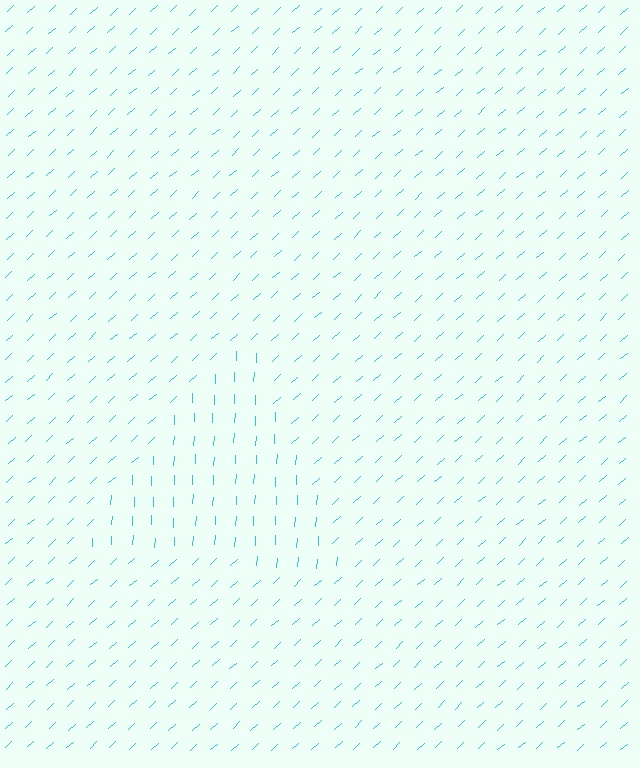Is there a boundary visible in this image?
Yes, there is a texture boundary formed by a change in line orientation.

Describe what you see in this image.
The image is filled with small cyan line segments. A triangle region in the image has lines oriented differently from the surrounding lines, creating a visible texture boundary.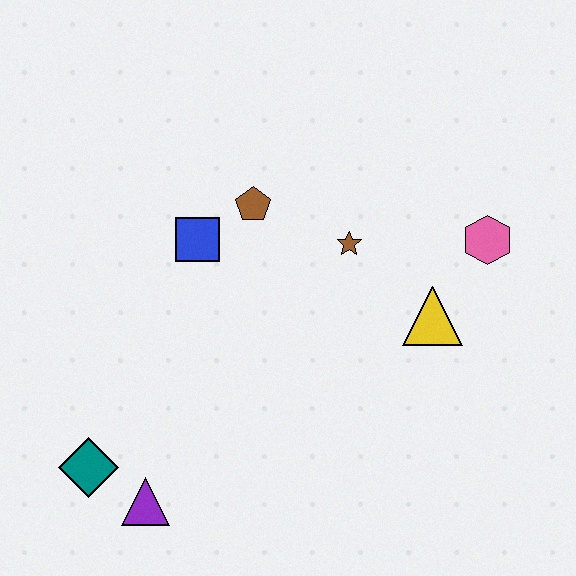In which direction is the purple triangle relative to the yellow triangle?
The purple triangle is to the left of the yellow triangle.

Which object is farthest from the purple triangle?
The pink hexagon is farthest from the purple triangle.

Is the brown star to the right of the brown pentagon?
Yes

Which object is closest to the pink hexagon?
The yellow triangle is closest to the pink hexagon.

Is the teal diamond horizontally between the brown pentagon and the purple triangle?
No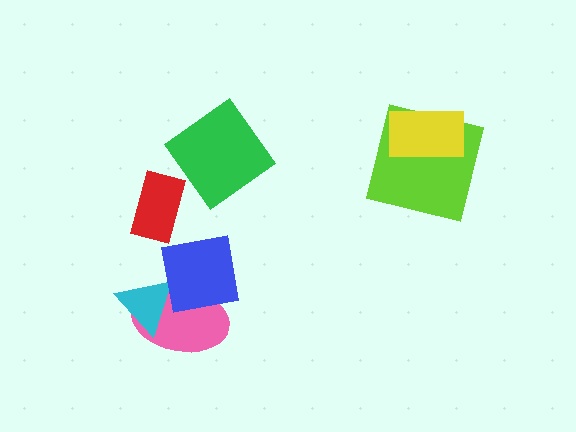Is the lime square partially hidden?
Yes, it is partially covered by another shape.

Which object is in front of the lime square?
The yellow rectangle is in front of the lime square.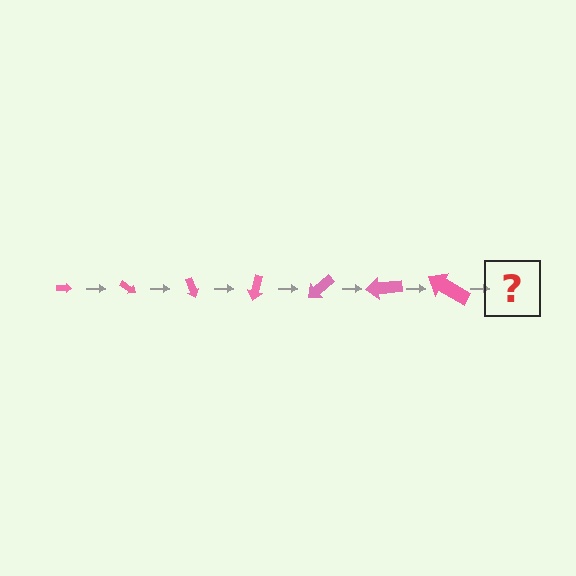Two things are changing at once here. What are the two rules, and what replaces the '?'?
The two rules are that the arrow grows larger each step and it rotates 35 degrees each step. The '?' should be an arrow, larger than the previous one and rotated 245 degrees from the start.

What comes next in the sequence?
The next element should be an arrow, larger than the previous one and rotated 245 degrees from the start.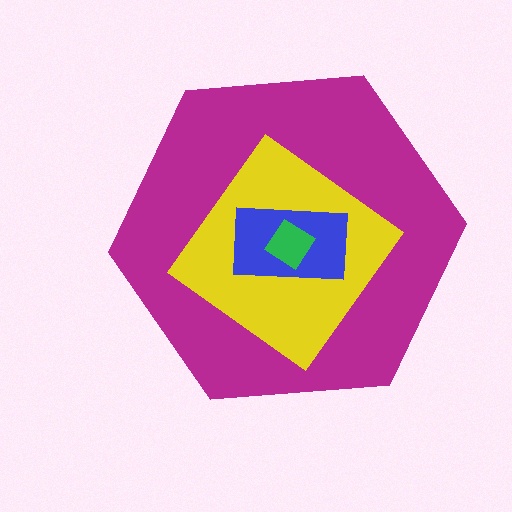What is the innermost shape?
The green diamond.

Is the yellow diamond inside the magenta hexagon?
Yes.